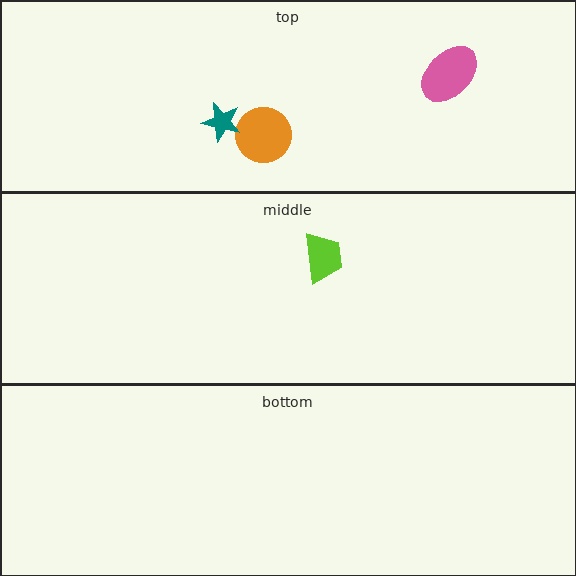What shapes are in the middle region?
The lime trapezoid.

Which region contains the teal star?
The top region.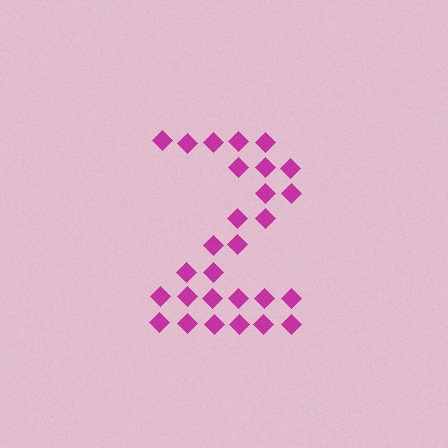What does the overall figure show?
The overall figure shows the digit 2.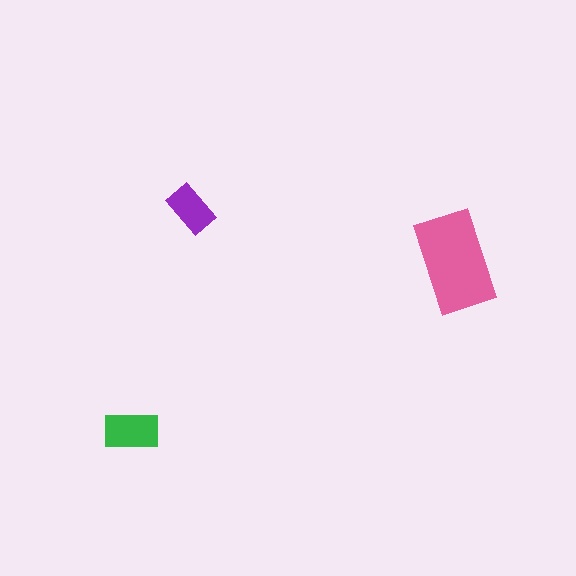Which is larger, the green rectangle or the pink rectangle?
The pink one.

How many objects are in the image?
There are 3 objects in the image.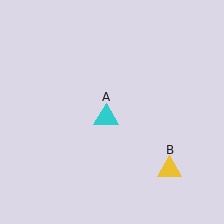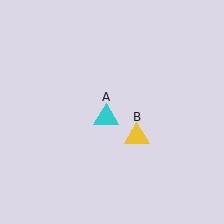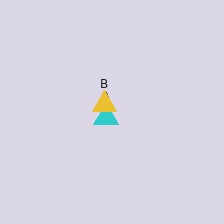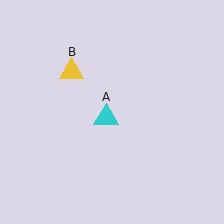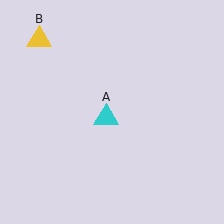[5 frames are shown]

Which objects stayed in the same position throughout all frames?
Cyan triangle (object A) remained stationary.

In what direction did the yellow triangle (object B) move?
The yellow triangle (object B) moved up and to the left.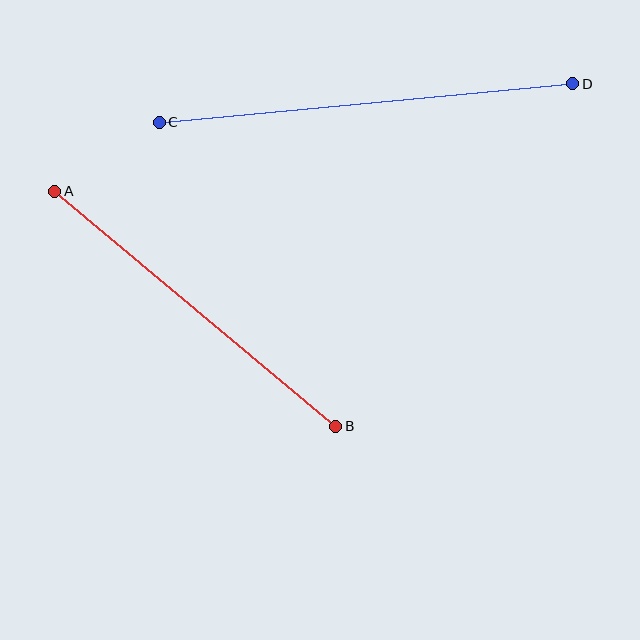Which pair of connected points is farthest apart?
Points C and D are farthest apart.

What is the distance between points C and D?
The distance is approximately 415 pixels.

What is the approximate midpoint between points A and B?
The midpoint is at approximately (195, 309) pixels.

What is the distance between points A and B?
The distance is approximately 366 pixels.